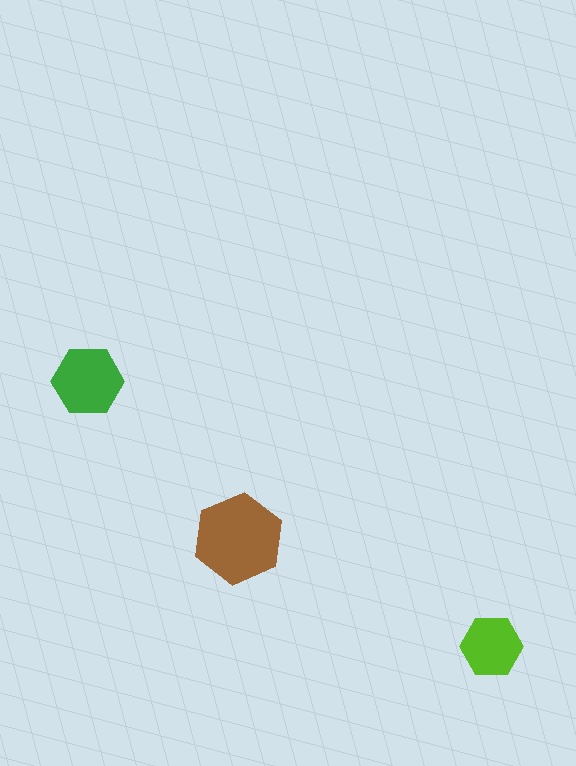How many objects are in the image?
There are 3 objects in the image.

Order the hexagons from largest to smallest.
the brown one, the green one, the lime one.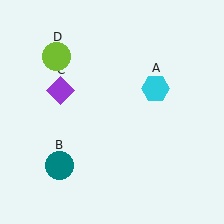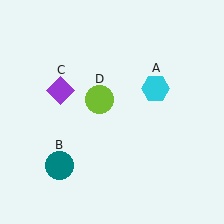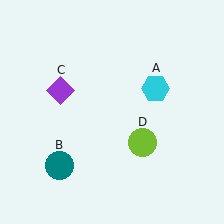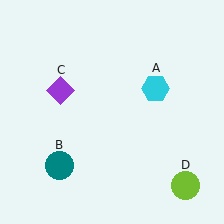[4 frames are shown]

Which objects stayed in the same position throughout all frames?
Cyan hexagon (object A) and teal circle (object B) and purple diamond (object C) remained stationary.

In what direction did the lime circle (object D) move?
The lime circle (object D) moved down and to the right.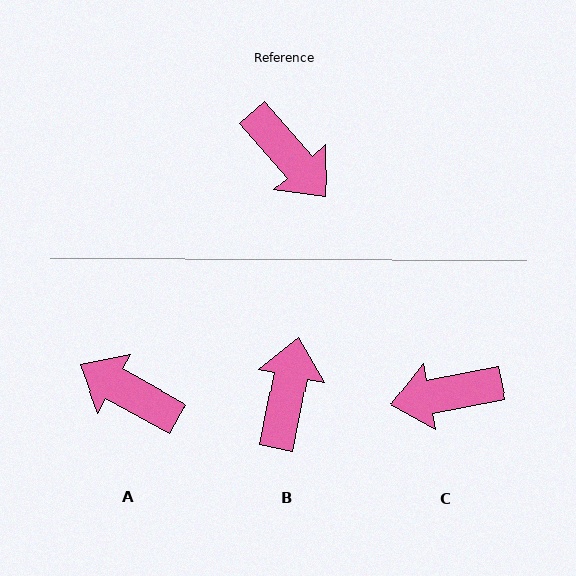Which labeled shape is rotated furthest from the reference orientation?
A, about 160 degrees away.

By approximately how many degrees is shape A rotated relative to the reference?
Approximately 160 degrees clockwise.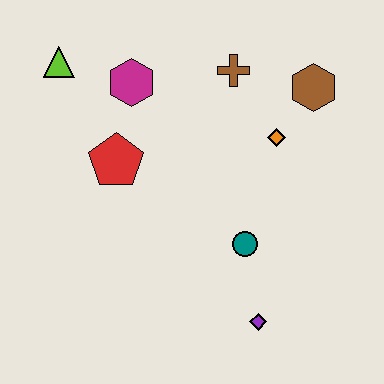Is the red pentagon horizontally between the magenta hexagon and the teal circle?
No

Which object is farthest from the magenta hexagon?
The purple diamond is farthest from the magenta hexagon.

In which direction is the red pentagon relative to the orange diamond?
The red pentagon is to the left of the orange diamond.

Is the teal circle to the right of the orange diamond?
No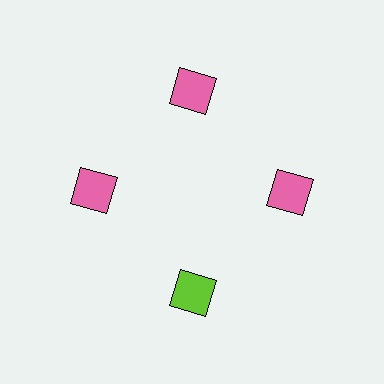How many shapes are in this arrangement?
There are 4 shapes arranged in a ring pattern.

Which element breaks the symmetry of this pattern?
The lime square at roughly the 6 o'clock position breaks the symmetry. All other shapes are pink squares.